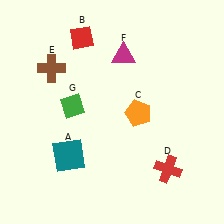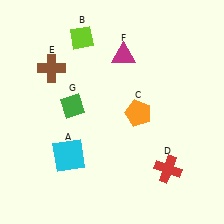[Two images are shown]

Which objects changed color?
A changed from teal to cyan. B changed from red to lime.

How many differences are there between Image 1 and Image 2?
There are 2 differences between the two images.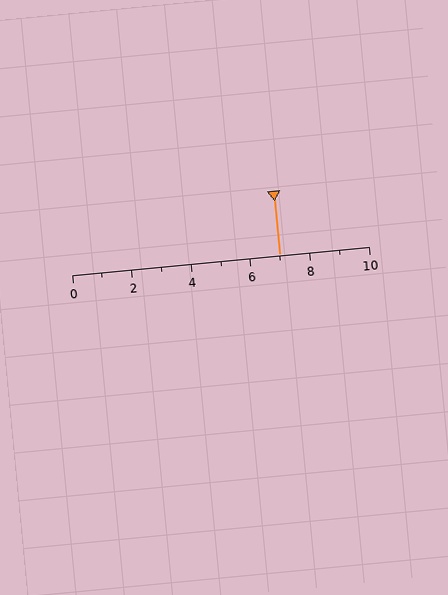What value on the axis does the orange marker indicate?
The marker indicates approximately 7.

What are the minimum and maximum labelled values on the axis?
The axis runs from 0 to 10.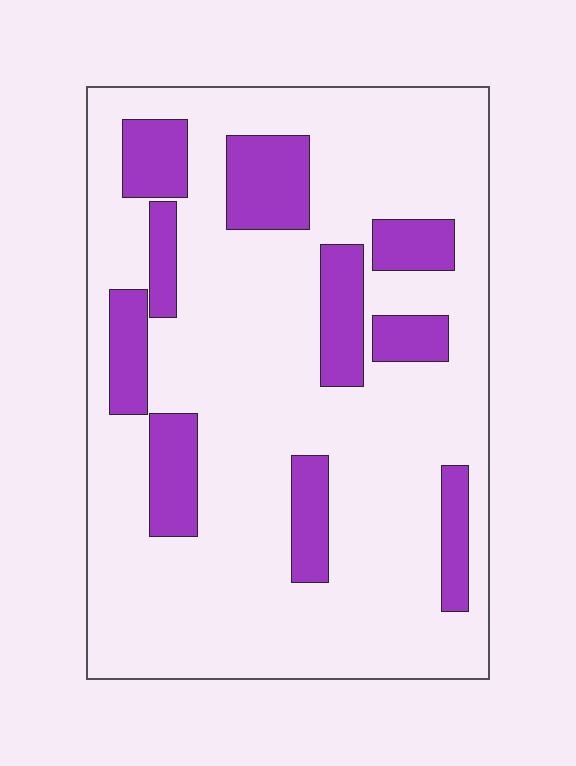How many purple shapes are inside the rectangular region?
10.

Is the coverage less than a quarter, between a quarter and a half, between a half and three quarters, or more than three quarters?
Less than a quarter.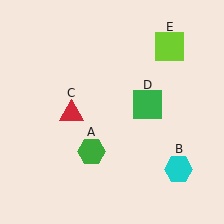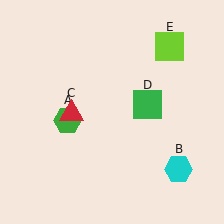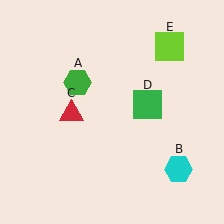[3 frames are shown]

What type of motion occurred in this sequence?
The green hexagon (object A) rotated clockwise around the center of the scene.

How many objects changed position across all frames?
1 object changed position: green hexagon (object A).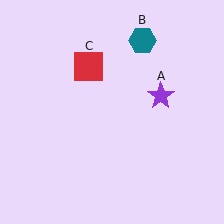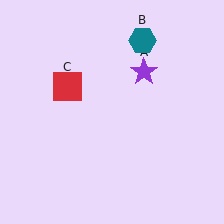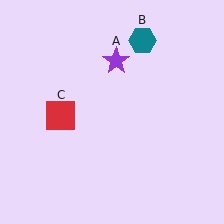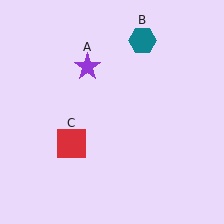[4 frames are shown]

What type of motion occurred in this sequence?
The purple star (object A), red square (object C) rotated counterclockwise around the center of the scene.